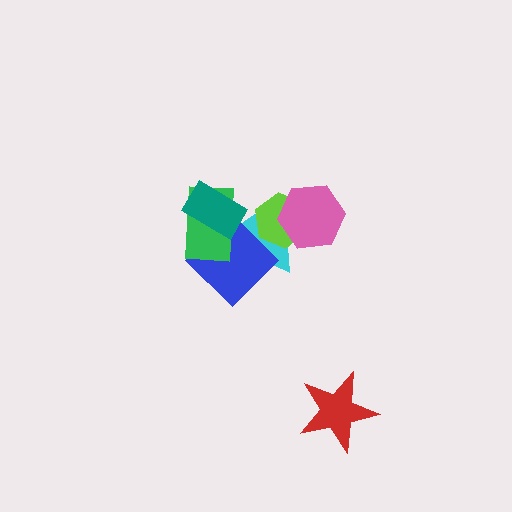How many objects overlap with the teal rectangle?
3 objects overlap with the teal rectangle.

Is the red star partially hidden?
No, no other shape covers it.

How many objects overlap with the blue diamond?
4 objects overlap with the blue diamond.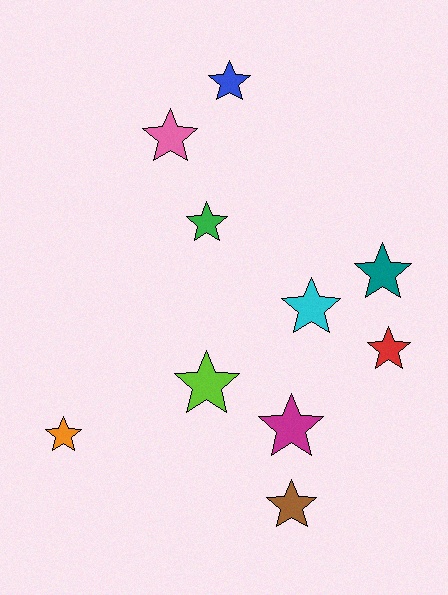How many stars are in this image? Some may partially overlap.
There are 10 stars.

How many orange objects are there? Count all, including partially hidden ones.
There is 1 orange object.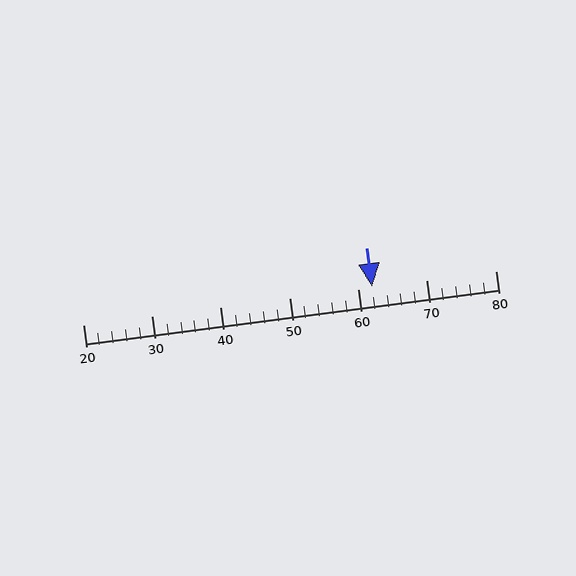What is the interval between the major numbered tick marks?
The major tick marks are spaced 10 units apart.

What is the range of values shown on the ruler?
The ruler shows values from 20 to 80.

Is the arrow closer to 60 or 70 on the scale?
The arrow is closer to 60.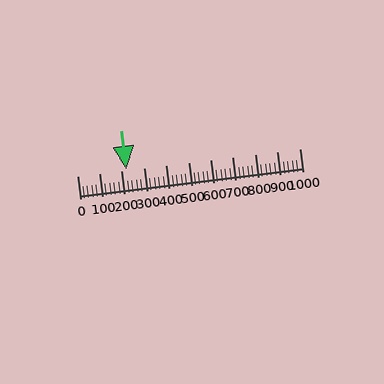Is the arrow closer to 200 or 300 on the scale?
The arrow is closer to 200.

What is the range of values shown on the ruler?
The ruler shows values from 0 to 1000.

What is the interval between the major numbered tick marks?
The major tick marks are spaced 100 units apart.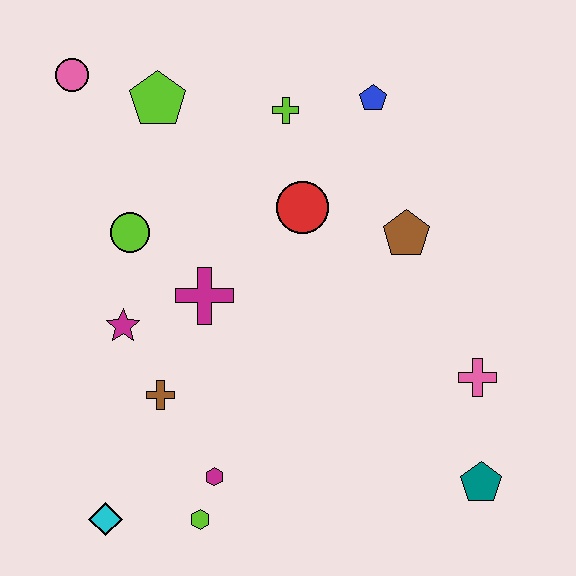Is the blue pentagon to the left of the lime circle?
No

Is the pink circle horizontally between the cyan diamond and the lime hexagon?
No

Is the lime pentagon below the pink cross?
No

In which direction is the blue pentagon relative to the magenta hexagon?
The blue pentagon is above the magenta hexagon.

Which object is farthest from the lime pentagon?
The teal pentagon is farthest from the lime pentagon.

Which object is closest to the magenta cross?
The magenta star is closest to the magenta cross.